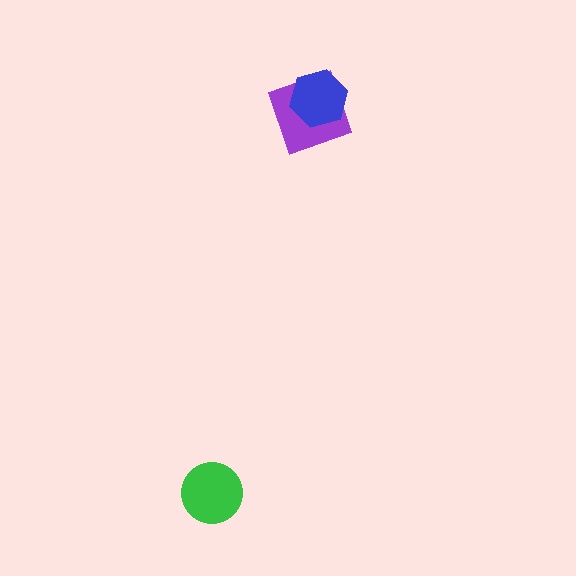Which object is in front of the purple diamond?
The blue hexagon is in front of the purple diamond.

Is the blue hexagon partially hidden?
No, no other shape covers it.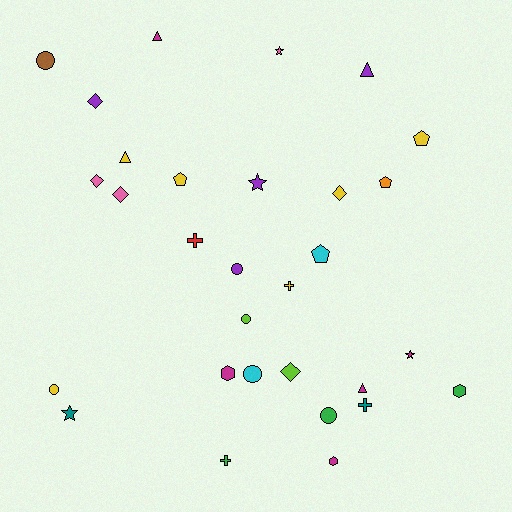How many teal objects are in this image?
There are 2 teal objects.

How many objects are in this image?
There are 30 objects.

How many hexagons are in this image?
There are 3 hexagons.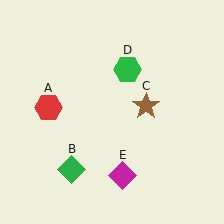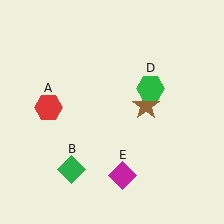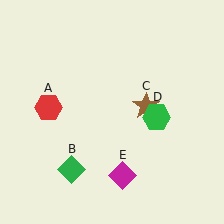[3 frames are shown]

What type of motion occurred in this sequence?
The green hexagon (object D) rotated clockwise around the center of the scene.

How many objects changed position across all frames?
1 object changed position: green hexagon (object D).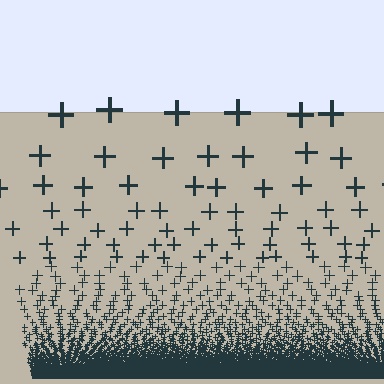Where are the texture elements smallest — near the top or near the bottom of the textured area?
Near the bottom.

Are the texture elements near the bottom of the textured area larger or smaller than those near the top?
Smaller. The gradient is inverted — elements near the bottom are smaller and denser.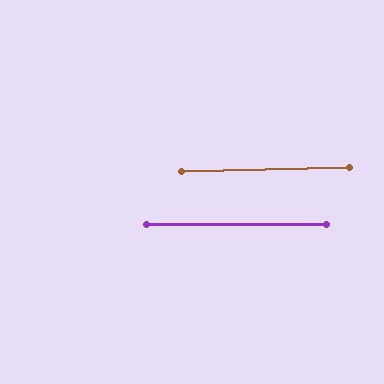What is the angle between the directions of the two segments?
Approximately 1 degree.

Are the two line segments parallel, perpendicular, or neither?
Parallel — their directions differ by only 1.2°.